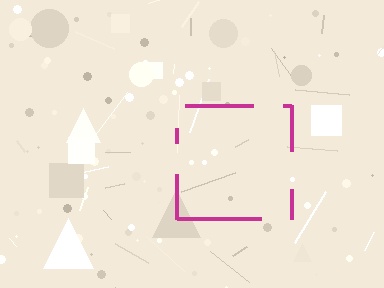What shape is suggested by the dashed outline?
The dashed outline suggests a square.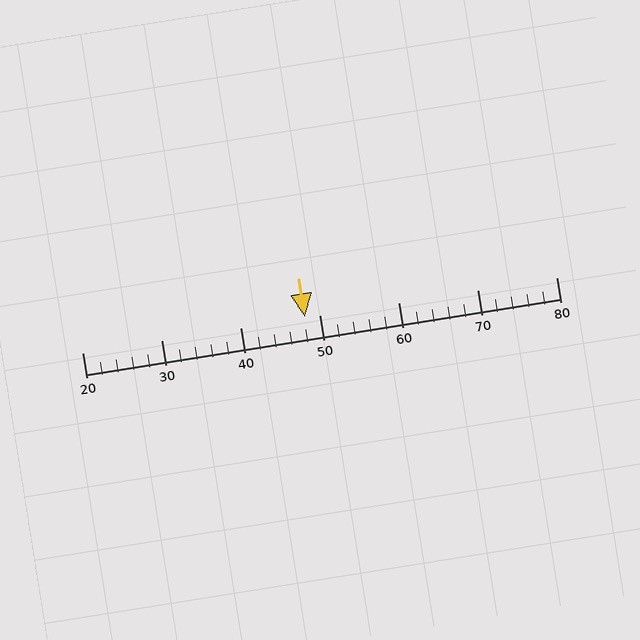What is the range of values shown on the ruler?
The ruler shows values from 20 to 80.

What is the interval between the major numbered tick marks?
The major tick marks are spaced 10 units apart.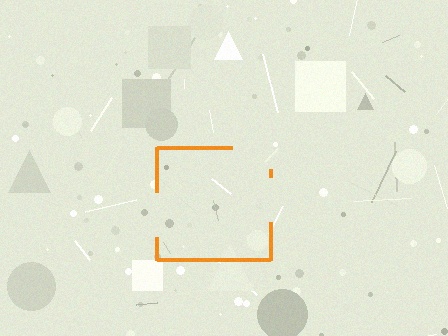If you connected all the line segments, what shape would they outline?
They would outline a square.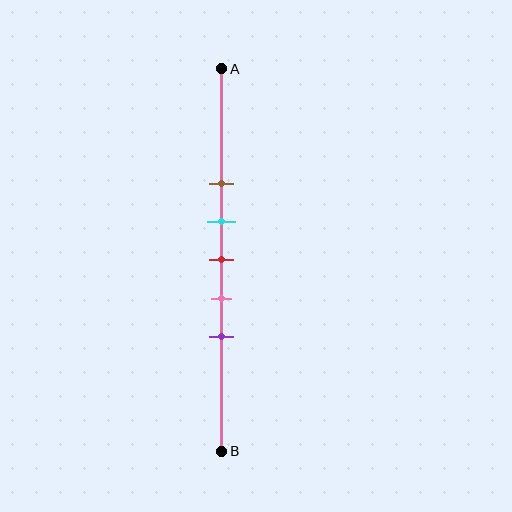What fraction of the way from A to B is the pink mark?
The pink mark is approximately 60% (0.6) of the way from A to B.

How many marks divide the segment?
There are 5 marks dividing the segment.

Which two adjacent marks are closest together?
The cyan and red marks are the closest adjacent pair.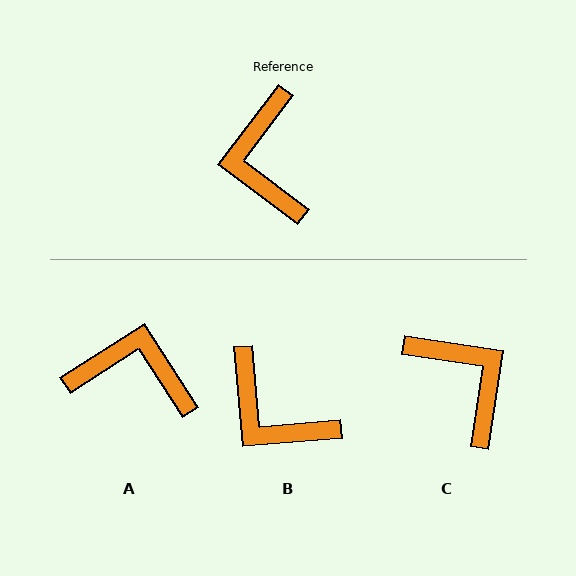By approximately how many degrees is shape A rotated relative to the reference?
Approximately 110 degrees clockwise.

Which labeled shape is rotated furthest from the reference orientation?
C, about 152 degrees away.